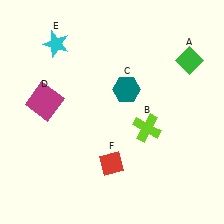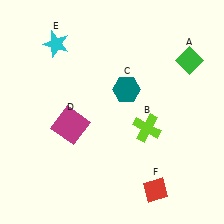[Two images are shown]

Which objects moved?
The objects that moved are: the magenta square (D), the red diamond (F).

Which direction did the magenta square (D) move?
The magenta square (D) moved right.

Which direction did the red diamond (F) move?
The red diamond (F) moved right.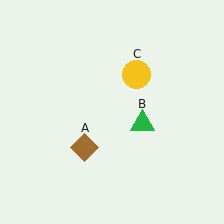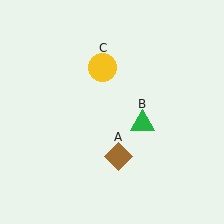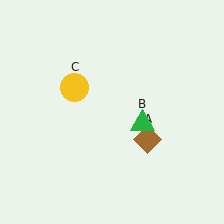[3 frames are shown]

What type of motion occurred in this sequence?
The brown diamond (object A), yellow circle (object C) rotated counterclockwise around the center of the scene.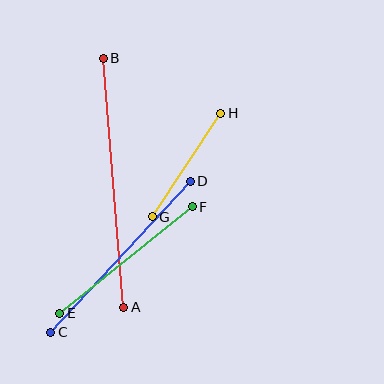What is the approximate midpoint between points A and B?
The midpoint is at approximately (113, 183) pixels.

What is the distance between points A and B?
The distance is approximately 250 pixels.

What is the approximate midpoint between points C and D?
The midpoint is at approximately (121, 257) pixels.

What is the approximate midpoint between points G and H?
The midpoint is at approximately (186, 165) pixels.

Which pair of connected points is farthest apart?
Points A and B are farthest apart.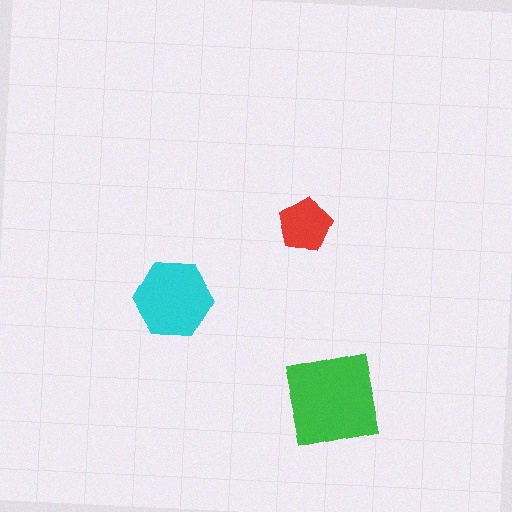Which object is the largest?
The green square.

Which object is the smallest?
The red pentagon.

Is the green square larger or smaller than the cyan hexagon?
Larger.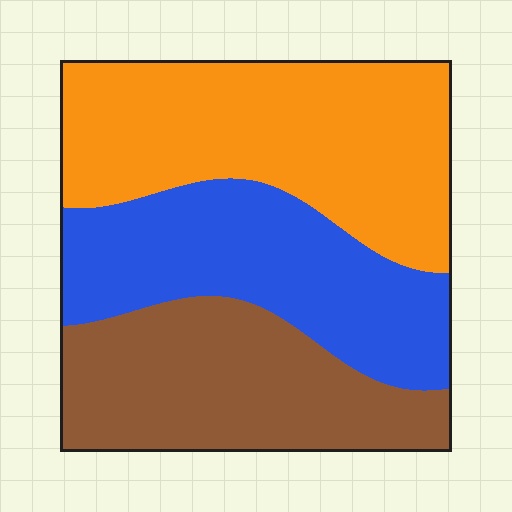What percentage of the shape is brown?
Brown covers around 30% of the shape.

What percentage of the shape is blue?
Blue covers 31% of the shape.